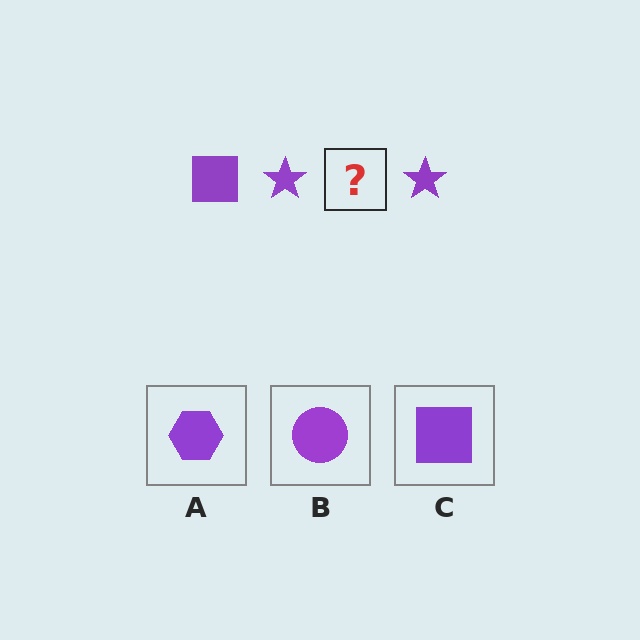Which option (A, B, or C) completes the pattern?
C.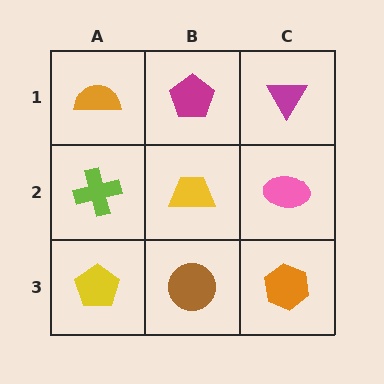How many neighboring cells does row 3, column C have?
2.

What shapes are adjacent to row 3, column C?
A pink ellipse (row 2, column C), a brown circle (row 3, column B).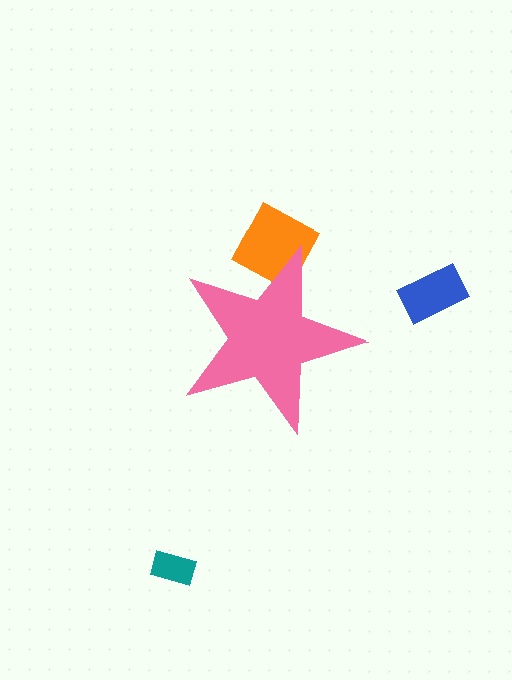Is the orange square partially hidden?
Yes, the orange square is partially hidden behind the pink star.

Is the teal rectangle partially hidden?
No, the teal rectangle is fully visible.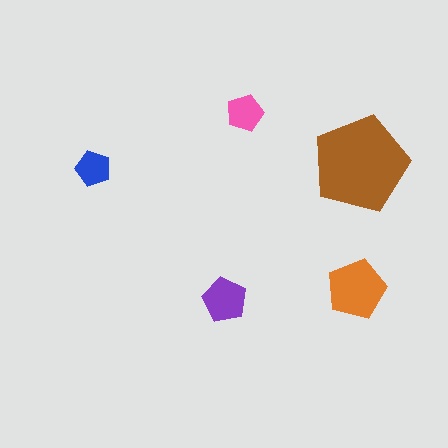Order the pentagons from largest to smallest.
the brown one, the orange one, the purple one, the pink one, the blue one.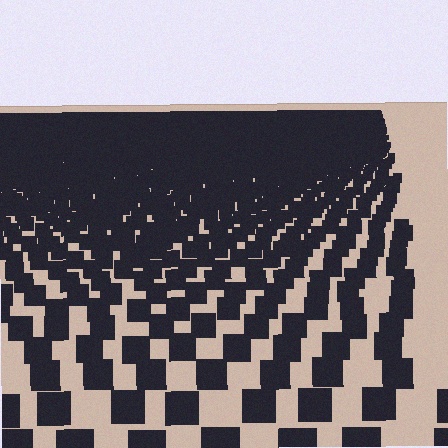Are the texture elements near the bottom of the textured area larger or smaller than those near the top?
Larger. Near the bottom, elements are closer to the viewer and appear at a bigger on-screen size.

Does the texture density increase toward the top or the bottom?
Density increases toward the top.